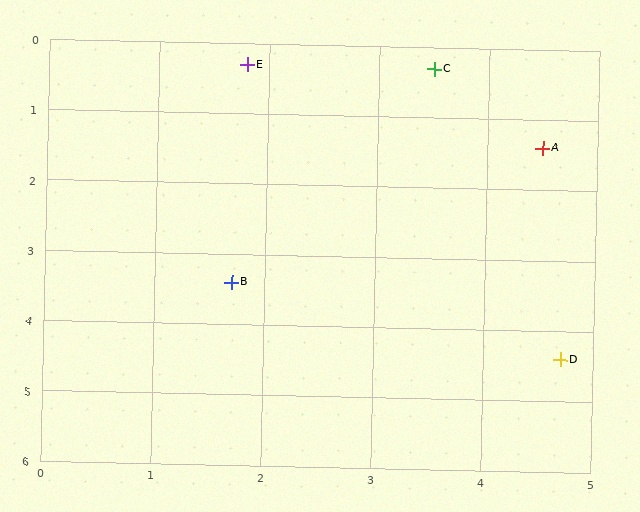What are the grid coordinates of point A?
Point A is at approximately (4.5, 1.4).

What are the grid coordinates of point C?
Point C is at approximately (3.5, 0.3).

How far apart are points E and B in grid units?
Points E and B are about 3.1 grid units apart.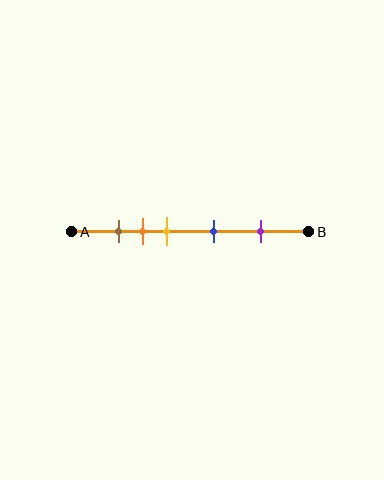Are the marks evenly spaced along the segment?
No, the marks are not evenly spaced.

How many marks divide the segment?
There are 5 marks dividing the segment.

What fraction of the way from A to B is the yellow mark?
The yellow mark is approximately 40% (0.4) of the way from A to B.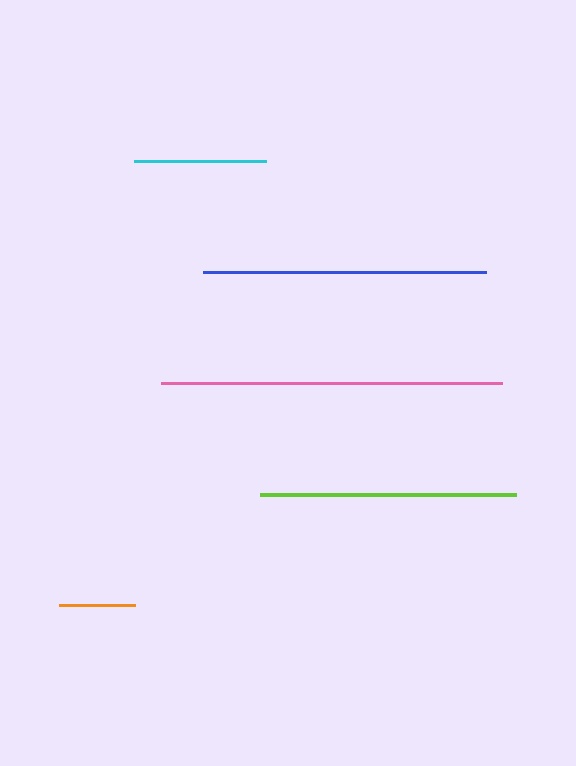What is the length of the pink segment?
The pink segment is approximately 342 pixels long.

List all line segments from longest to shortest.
From longest to shortest: pink, blue, lime, cyan, orange.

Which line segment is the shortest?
The orange line is the shortest at approximately 76 pixels.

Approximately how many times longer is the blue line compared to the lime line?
The blue line is approximately 1.1 times the length of the lime line.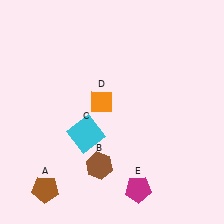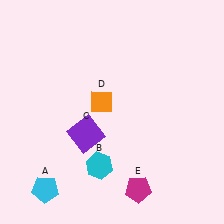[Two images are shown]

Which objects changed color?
A changed from brown to cyan. B changed from brown to cyan. C changed from cyan to purple.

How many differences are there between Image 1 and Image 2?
There are 3 differences between the two images.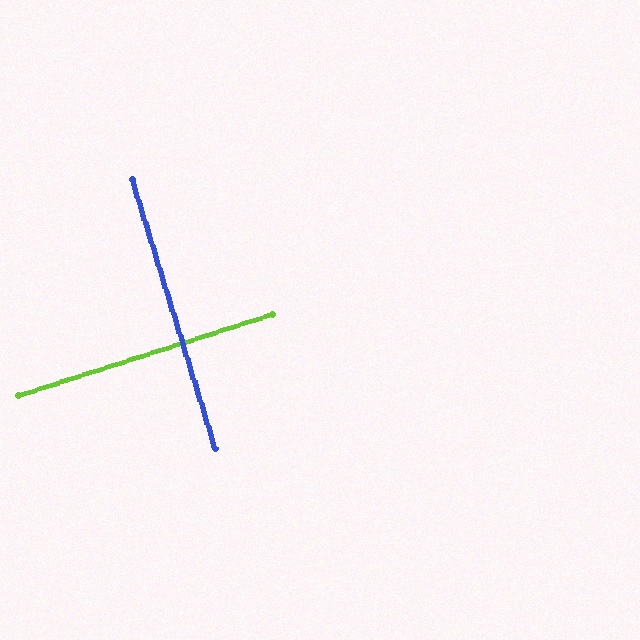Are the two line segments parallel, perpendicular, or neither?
Perpendicular — they meet at approximately 89°.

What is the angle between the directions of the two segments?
Approximately 89 degrees.